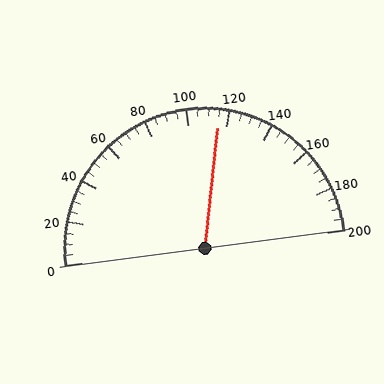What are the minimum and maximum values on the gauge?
The gauge ranges from 0 to 200.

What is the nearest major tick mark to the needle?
The nearest major tick mark is 120.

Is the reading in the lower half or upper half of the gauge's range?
The reading is in the upper half of the range (0 to 200).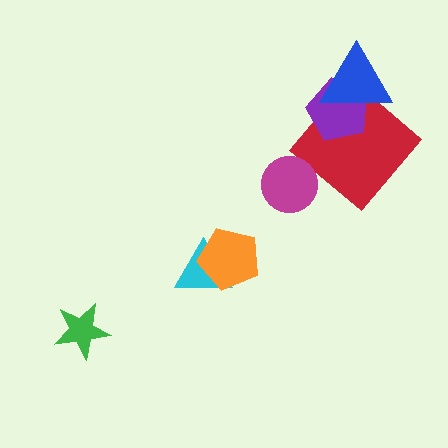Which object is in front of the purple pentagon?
The blue triangle is in front of the purple pentagon.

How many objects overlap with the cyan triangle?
1 object overlaps with the cyan triangle.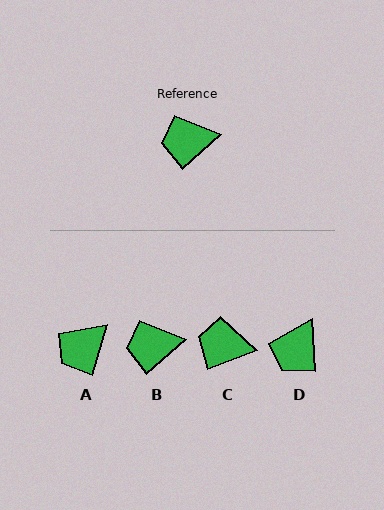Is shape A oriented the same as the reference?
No, it is off by about 32 degrees.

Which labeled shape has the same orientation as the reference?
B.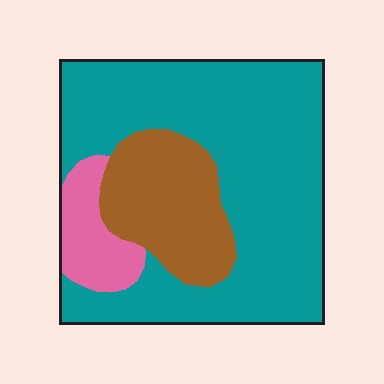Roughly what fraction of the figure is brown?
Brown covers about 20% of the figure.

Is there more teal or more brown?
Teal.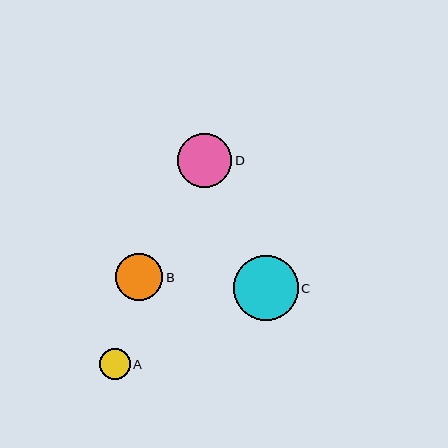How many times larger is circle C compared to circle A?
Circle C is approximately 2.1 times the size of circle A.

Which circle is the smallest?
Circle A is the smallest with a size of approximately 31 pixels.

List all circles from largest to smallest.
From largest to smallest: C, D, B, A.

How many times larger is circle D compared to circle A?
Circle D is approximately 1.8 times the size of circle A.